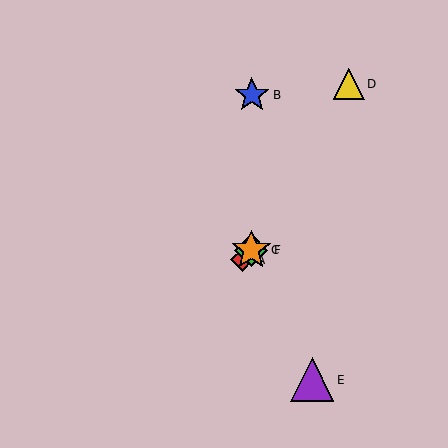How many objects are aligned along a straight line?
3 objects (A, C, F) are aligned along a straight line.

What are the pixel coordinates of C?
Object C is at (251, 250).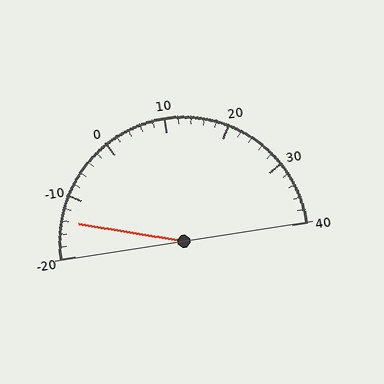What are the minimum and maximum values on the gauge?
The gauge ranges from -20 to 40.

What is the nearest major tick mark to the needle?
The nearest major tick mark is -10.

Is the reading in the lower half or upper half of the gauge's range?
The reading is in the lower half of the range (-20 to 40).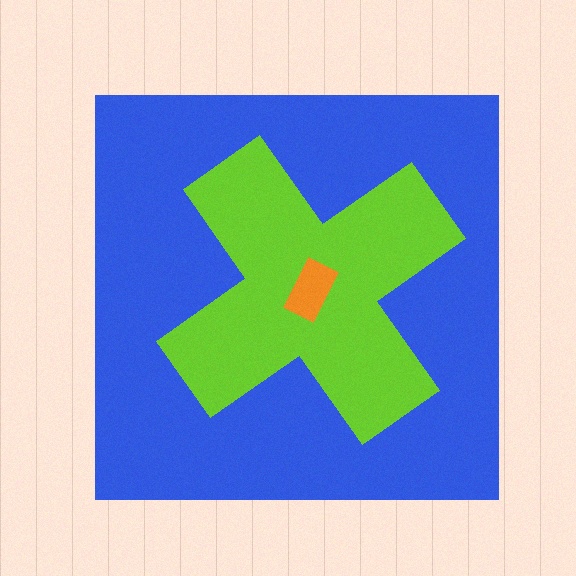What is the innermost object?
The orange rectangle.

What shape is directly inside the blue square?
The lime cross.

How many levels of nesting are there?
3.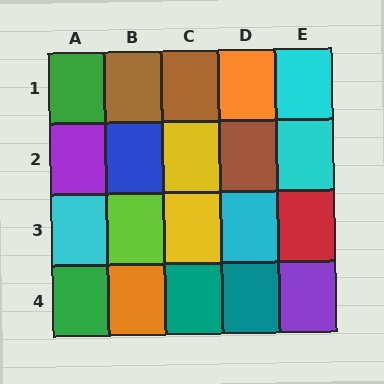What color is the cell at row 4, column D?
Teal.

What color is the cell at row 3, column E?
Red.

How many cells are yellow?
2 cells are yellow.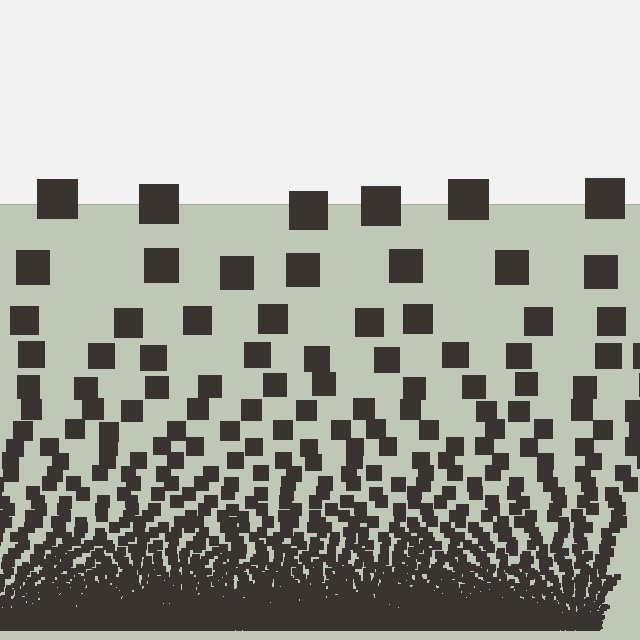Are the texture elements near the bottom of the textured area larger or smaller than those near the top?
Smaller. The gradient is inverted — elements near the bottom are smaller and denser.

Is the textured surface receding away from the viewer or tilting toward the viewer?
The surface appears to tilt toward the viewer. Texture elements get larger and sparser toward the top.